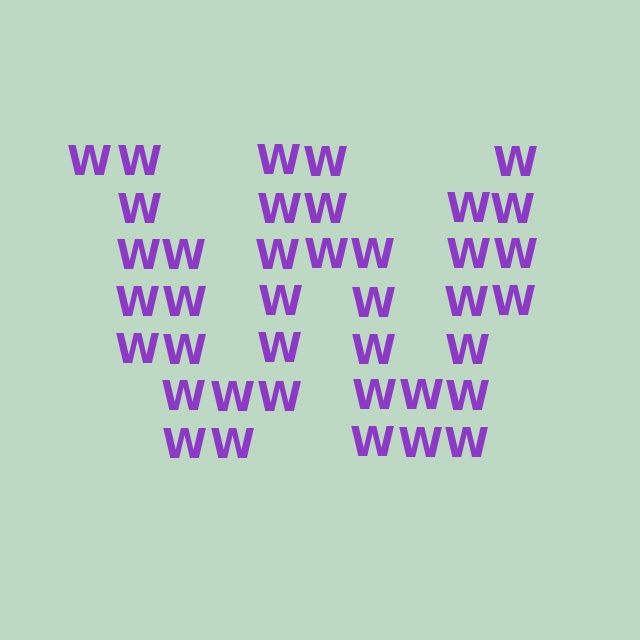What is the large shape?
The large shape is the letter W.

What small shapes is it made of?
It is made of small letter W's.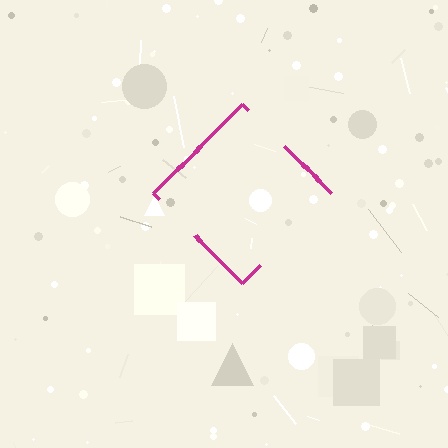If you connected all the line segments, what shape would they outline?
They would outline a diamond.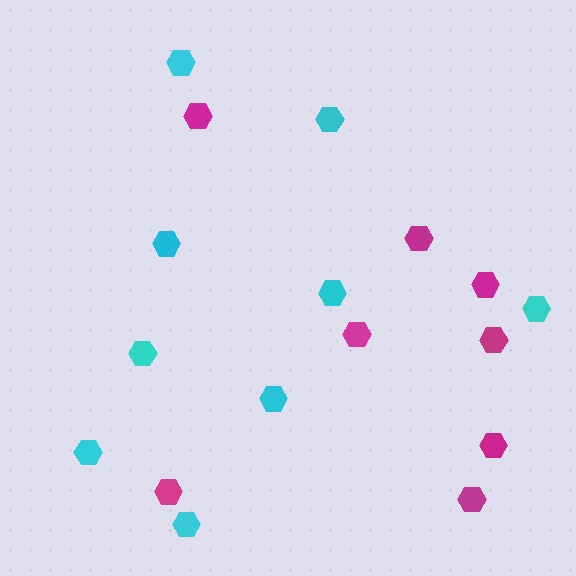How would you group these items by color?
There are 2 groups: one group of magenta hexagons (8) and one group of cyan hexagons (9).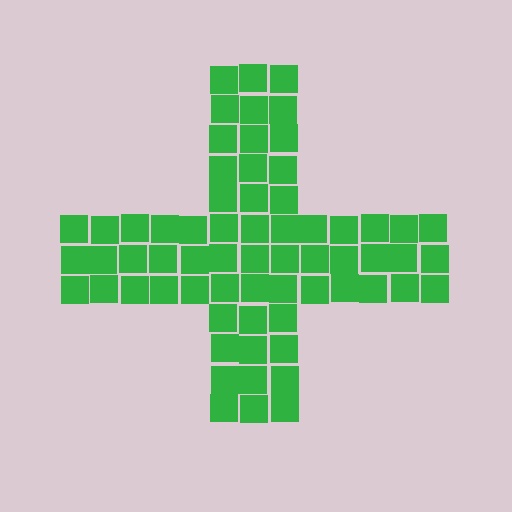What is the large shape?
The large shape is a cross.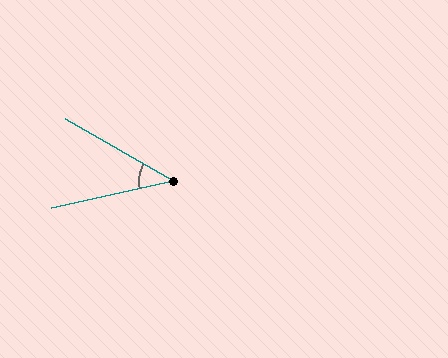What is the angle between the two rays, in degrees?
Approximately 42 degrees.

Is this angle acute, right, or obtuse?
It is acute.